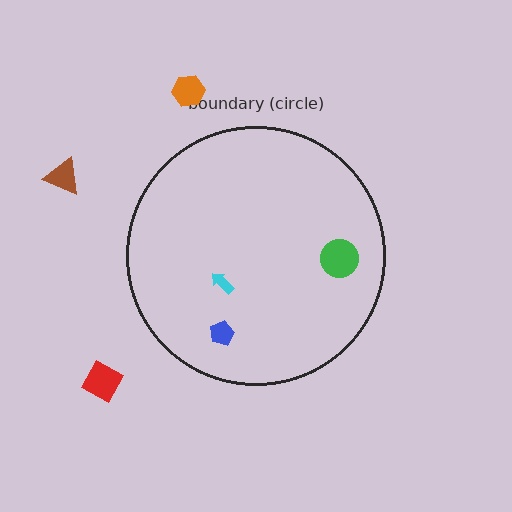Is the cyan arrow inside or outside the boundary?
Inside.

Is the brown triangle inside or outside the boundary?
Outside.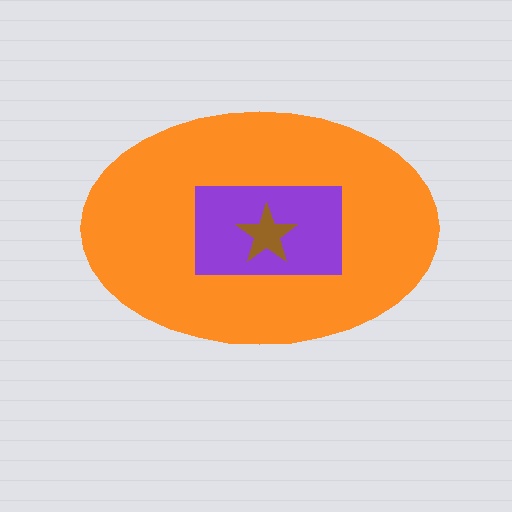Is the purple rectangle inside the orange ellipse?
Yes.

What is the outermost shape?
The orange ellipse.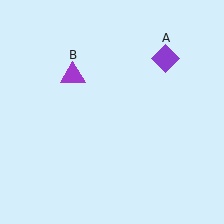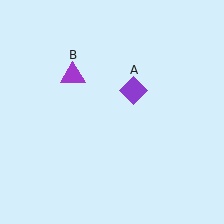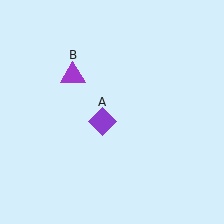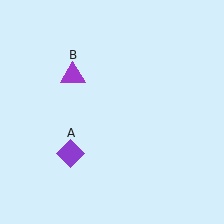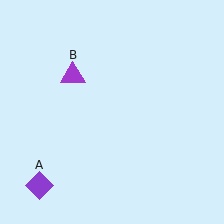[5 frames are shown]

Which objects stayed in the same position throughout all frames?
Purple triangle (object B) remained stationary.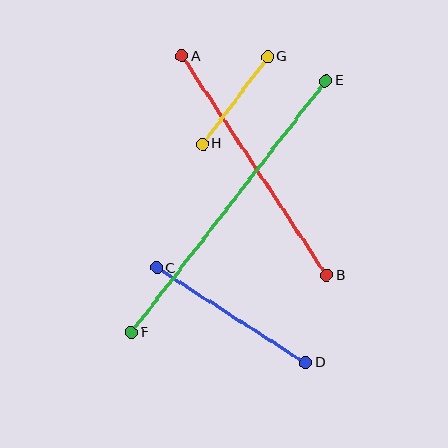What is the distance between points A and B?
The distance is approximately 262 pixels.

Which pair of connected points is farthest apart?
Points E and F are farthest apart.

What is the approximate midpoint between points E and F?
The midpoint is at approximately (229, 207) pixels.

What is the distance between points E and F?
The distance is approximately 318 pixels.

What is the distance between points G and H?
The distance is approximately 109 pixels.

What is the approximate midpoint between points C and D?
The midpoint is at approximately (231, 315) pixels.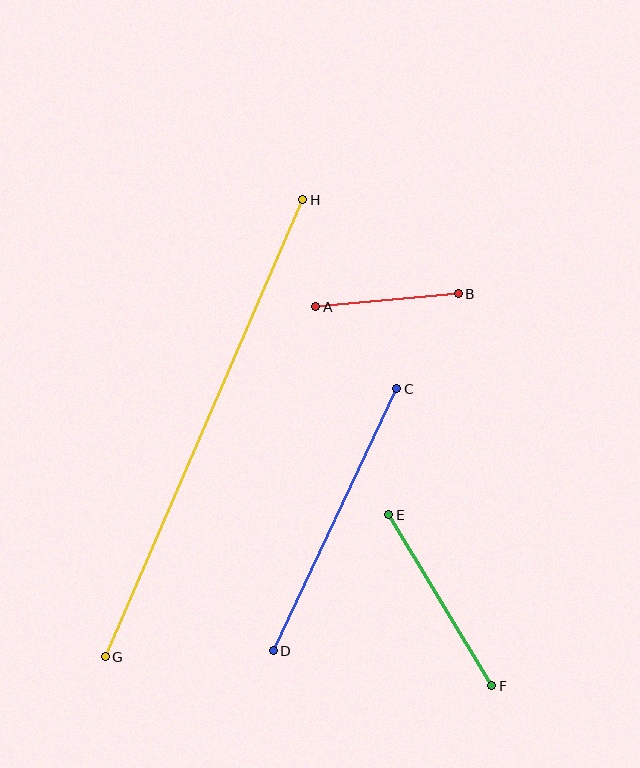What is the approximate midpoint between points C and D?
The midpoint is at approximately (335, 520) pixels.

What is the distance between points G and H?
The distance is approximately 498 pixels.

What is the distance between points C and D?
The distance is approximately 290 pixels.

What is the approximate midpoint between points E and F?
The midpoint is at approximately (440, 600) pixels.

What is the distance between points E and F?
The distance is approximately 200 pixels.